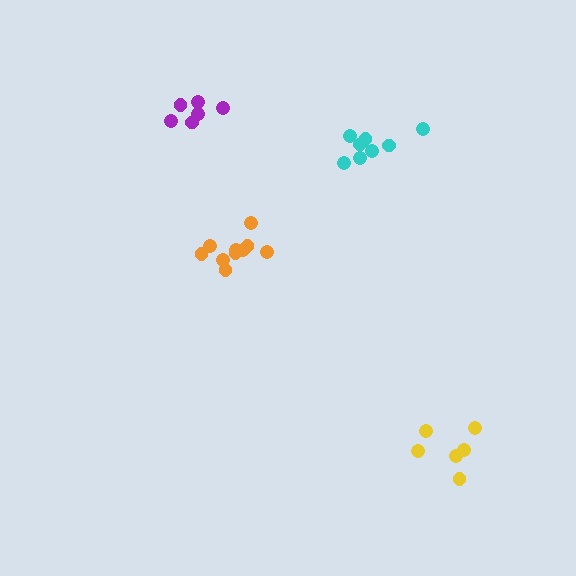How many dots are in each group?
Group 1: 6 dots, Group 2: 10 dots, Group 3: 6 dots, Group 4: 8 dots (30 total).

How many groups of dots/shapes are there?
There are 4 groups.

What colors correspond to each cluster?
The clusters are colored: purple, orange, yellow, cyan.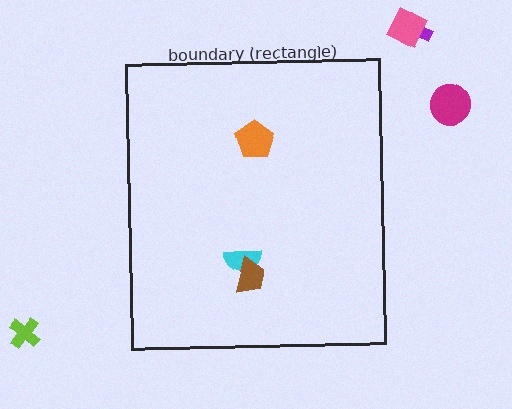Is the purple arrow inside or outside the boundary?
Outside.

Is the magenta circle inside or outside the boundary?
Outside.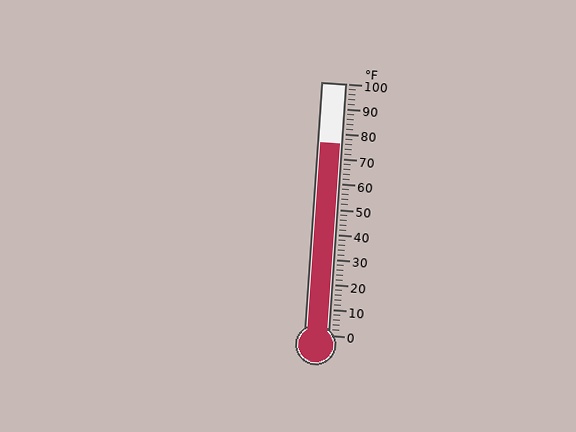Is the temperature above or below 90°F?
The temperature is below 90°F.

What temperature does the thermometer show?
The thermometer shows approximately 76°F.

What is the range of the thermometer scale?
The thermometer scale ranges from 0°F to 100°F.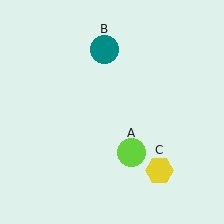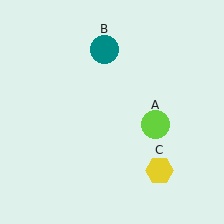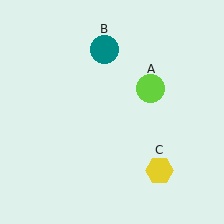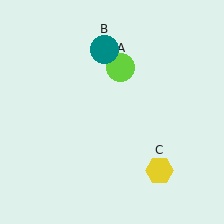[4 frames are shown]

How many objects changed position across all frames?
1 object changed position: lime circle (object A).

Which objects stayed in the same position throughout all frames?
Teal circle (object B) and yellow hexagon (object C) remained stationary.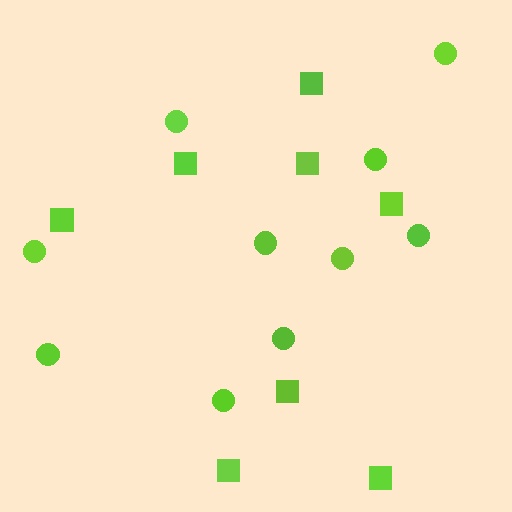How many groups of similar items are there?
There are 2 groups: one group of circles (10) and one group of squares (8).